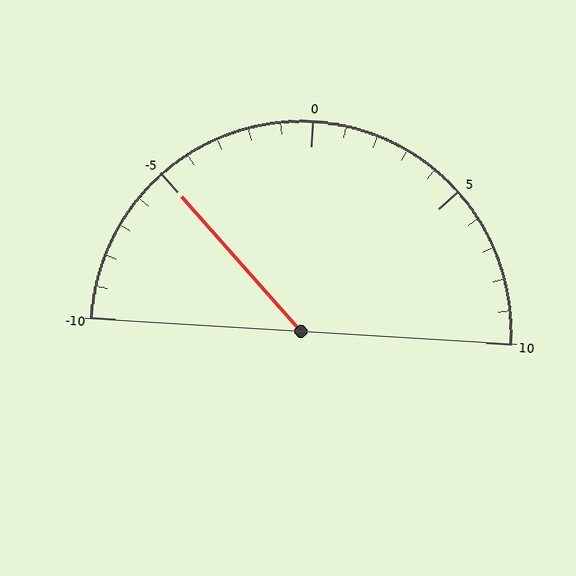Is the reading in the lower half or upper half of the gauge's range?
The reading is in the lower half of the range (-10 to 10).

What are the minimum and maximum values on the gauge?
The gauge ranges from -10 to 10.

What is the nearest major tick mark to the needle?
The nearest major tick mark is -5.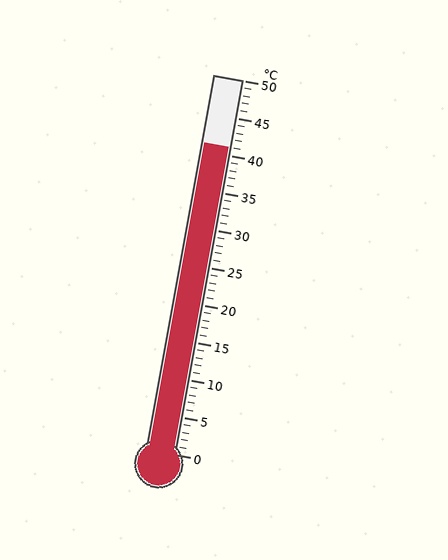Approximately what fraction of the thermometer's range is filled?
The thermometer is filled to approximately 80% of its range.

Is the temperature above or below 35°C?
The temperature is above 35°C.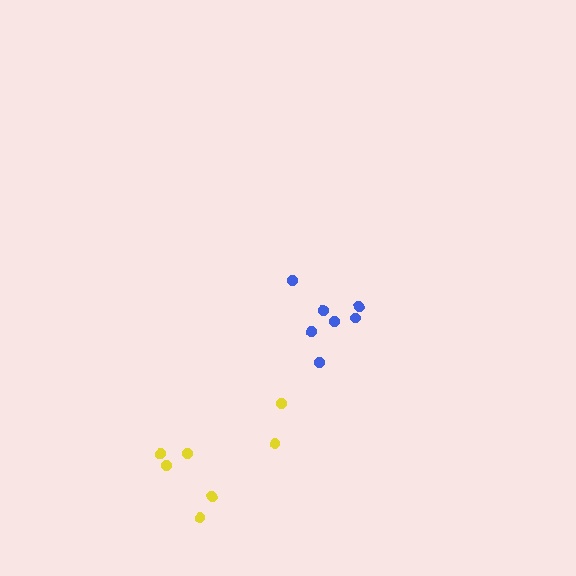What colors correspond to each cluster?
The clusters are colored: blue, yellow.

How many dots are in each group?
Group 1: 7 dots, Group 2: 7 dots (14 total).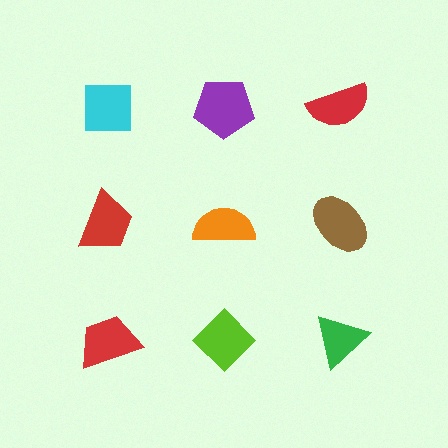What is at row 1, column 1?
A cyan square.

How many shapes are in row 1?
3 shapes.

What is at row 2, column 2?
An orange semicircle.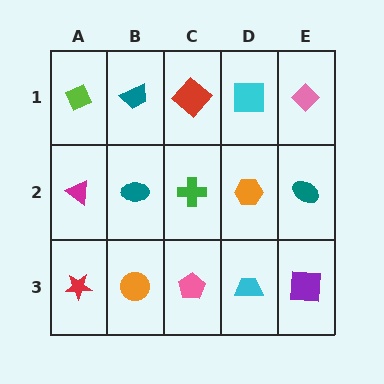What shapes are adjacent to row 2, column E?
A pink diamond (row 1, column E), a purple square (row 3, column E), an orange hexagon (row 2, column D).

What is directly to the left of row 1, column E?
A cyan square.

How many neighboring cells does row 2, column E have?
3.